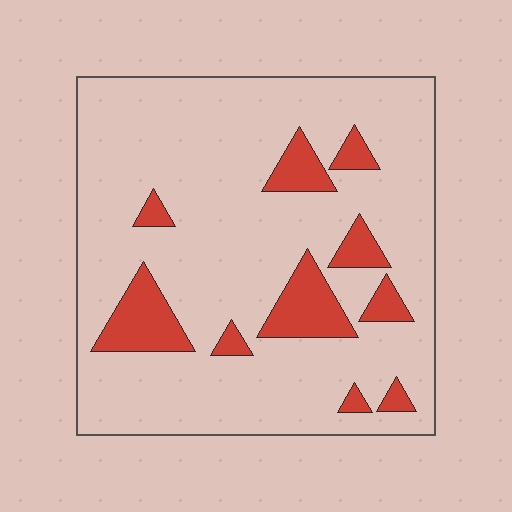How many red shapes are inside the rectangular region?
10.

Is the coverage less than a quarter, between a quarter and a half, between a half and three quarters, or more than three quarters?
Less than a quarter.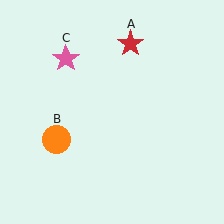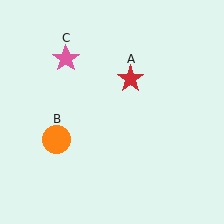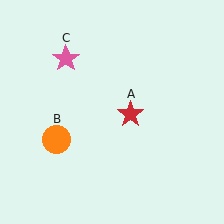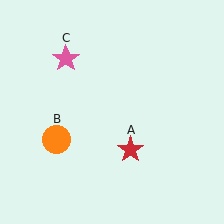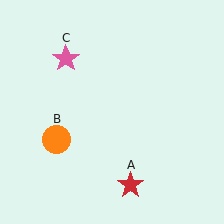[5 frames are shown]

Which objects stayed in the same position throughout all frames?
Orange circle (object B) and pink star (object C) remained stationary.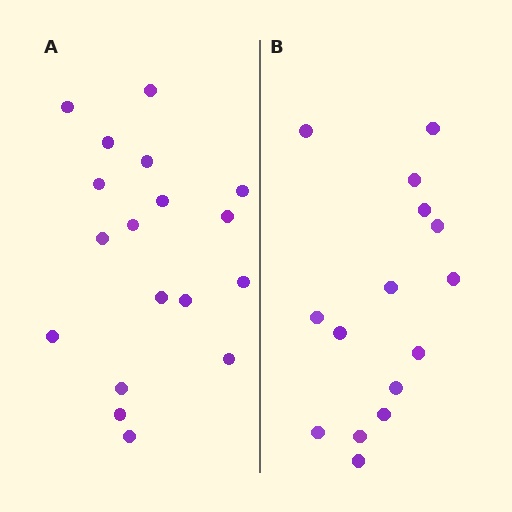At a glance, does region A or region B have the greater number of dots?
Region A (the left region) has more dots.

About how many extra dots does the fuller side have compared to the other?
Region A has just a few more — roughly 2 or 3 more dots than region B.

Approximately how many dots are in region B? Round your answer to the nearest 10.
About 20 dots. (The exact count is 15, which rounds to 20.)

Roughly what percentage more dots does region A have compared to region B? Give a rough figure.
About 20% more.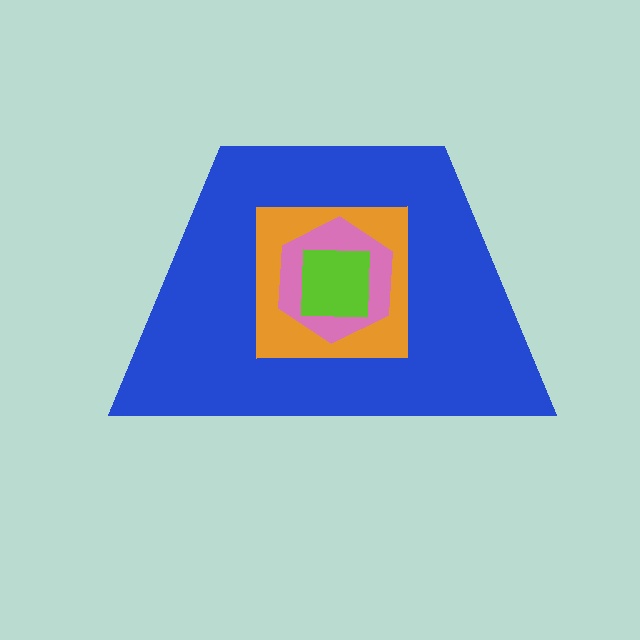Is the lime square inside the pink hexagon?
Yes.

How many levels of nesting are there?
4.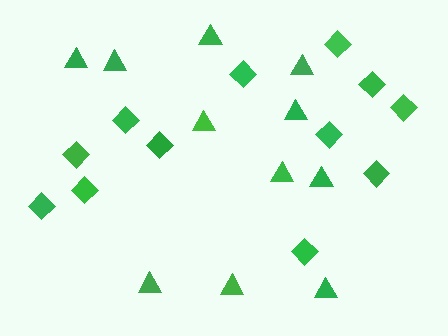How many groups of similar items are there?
There are 2 groups: one group of diamonds (12) and one group of triangles (11).